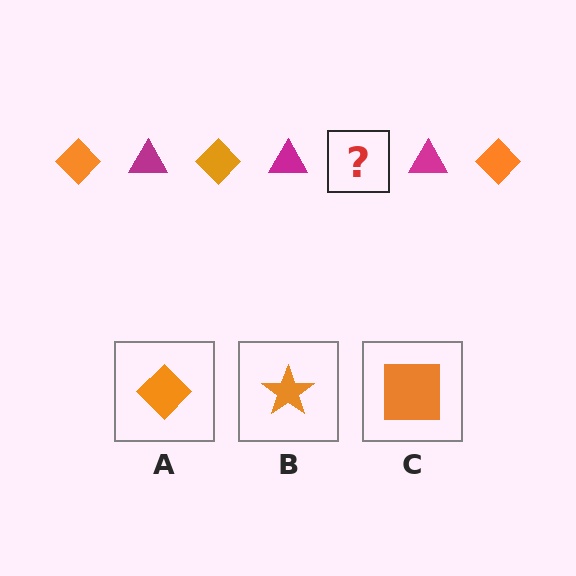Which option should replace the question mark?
Option A.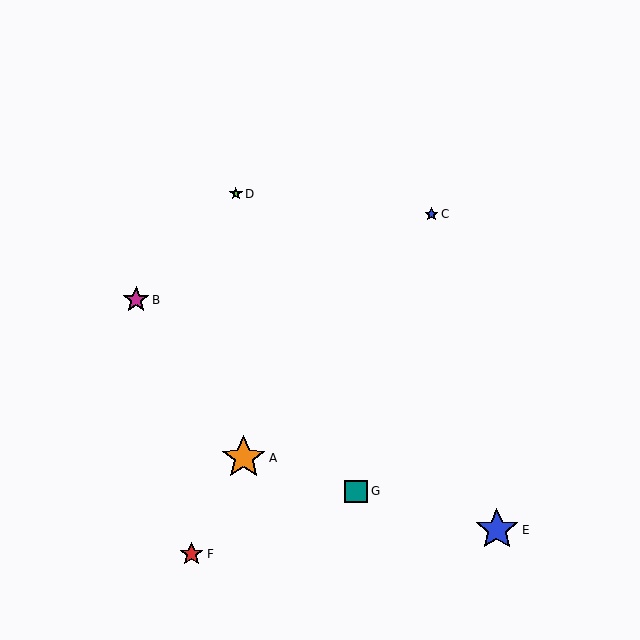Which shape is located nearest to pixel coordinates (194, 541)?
The red star (labeled F) at (192, 554) is nearest to that location.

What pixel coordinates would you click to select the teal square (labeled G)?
Click at (356, 491) to select the teal square G.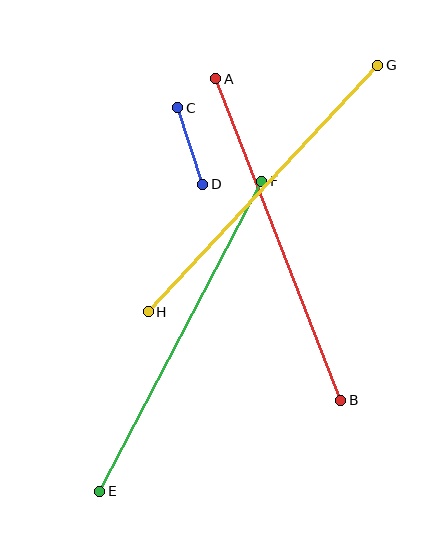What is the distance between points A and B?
The distance is approximately 345 pixels.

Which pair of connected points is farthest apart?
Points E and F are farthest apart.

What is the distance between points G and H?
The distance is approximately 337 pixels.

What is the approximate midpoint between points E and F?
The midpoint is at approximately (181, 336) pixels.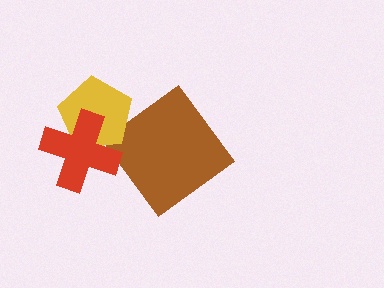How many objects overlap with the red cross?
1 object overlaps with the red cross.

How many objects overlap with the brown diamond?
0 objects overlap with the brown diamond.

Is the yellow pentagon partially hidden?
Yes, it is partially covered by another shape.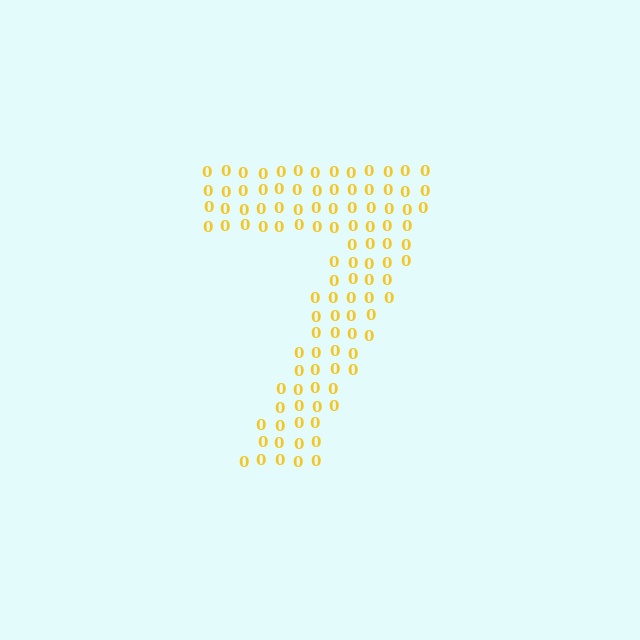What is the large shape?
The large shape is the digit 7.